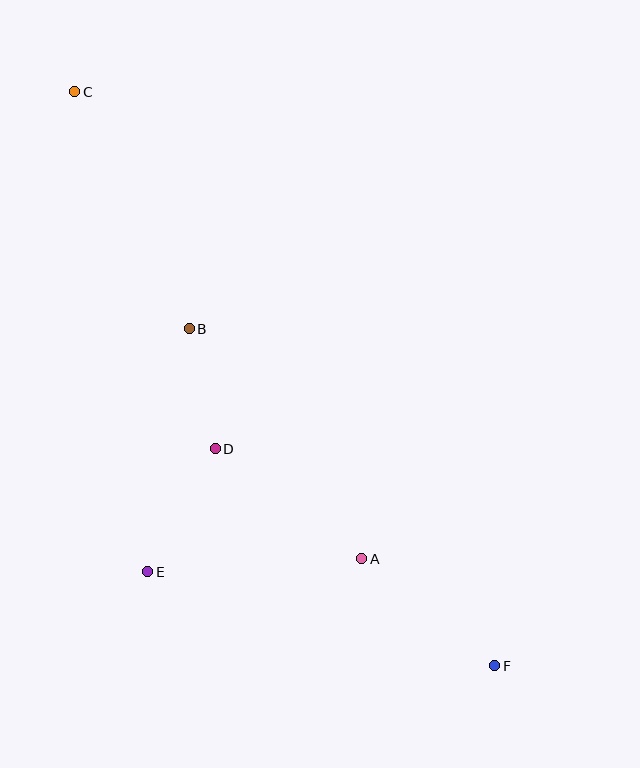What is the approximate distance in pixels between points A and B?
The distance between A and B is approximately 287 pixels.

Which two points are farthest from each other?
Points C and F are farthest from each other.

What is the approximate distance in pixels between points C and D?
The distance between C and D is approximately 383 pixels.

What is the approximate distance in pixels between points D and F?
The distance between D and F is approximately 354 pixels.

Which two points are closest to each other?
Points B and D are closest to each other.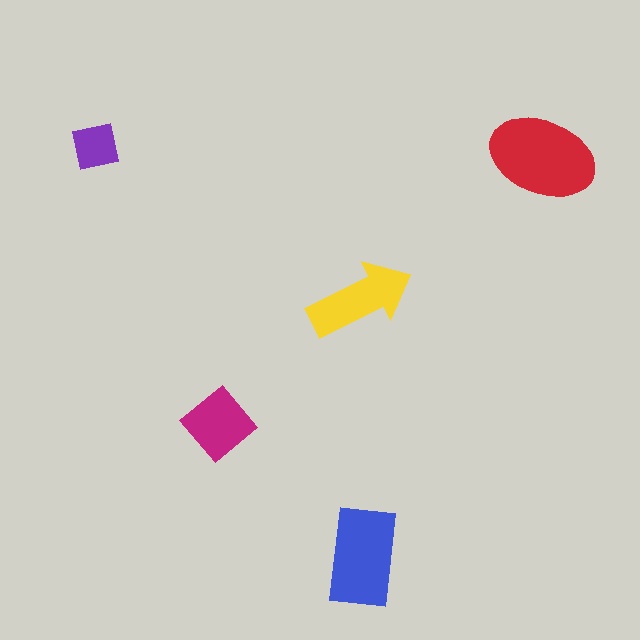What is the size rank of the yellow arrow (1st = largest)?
3rd.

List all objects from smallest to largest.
The purple square, the magenta diamond, the yellow arrow, the blue rectangle, the red ellipse.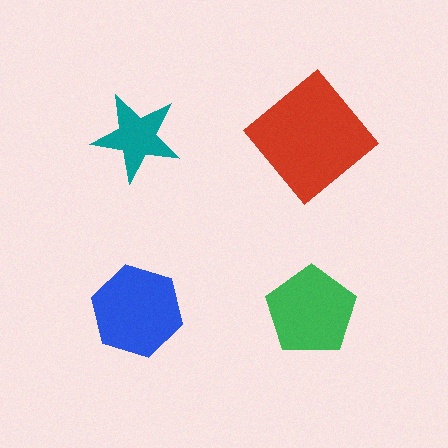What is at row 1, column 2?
A red diamond.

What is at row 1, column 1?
A teal star.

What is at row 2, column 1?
A blue hexagon.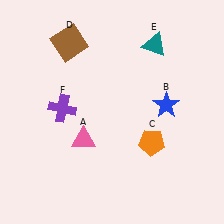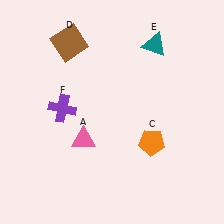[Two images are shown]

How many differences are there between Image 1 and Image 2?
There is 1 difference between the two images.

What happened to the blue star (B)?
The blue star (B) was removed in Image 2. It was in the top-right area of Image 1.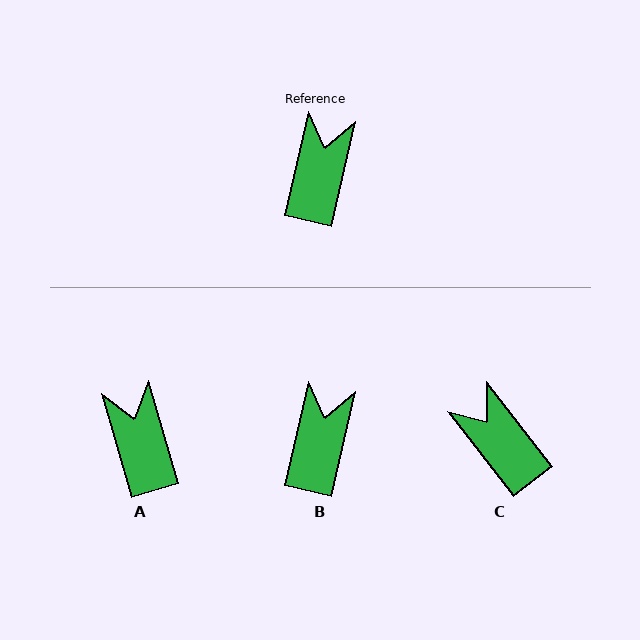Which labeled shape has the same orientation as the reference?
B.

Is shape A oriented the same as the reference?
No, it is off by about 29 degrees.